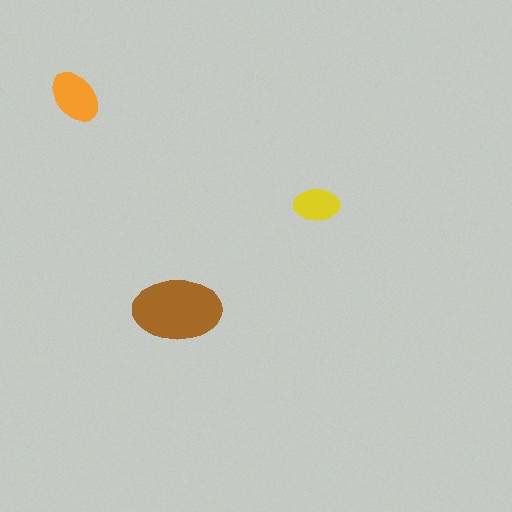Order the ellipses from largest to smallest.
the brown one, the orange one, the yellow one.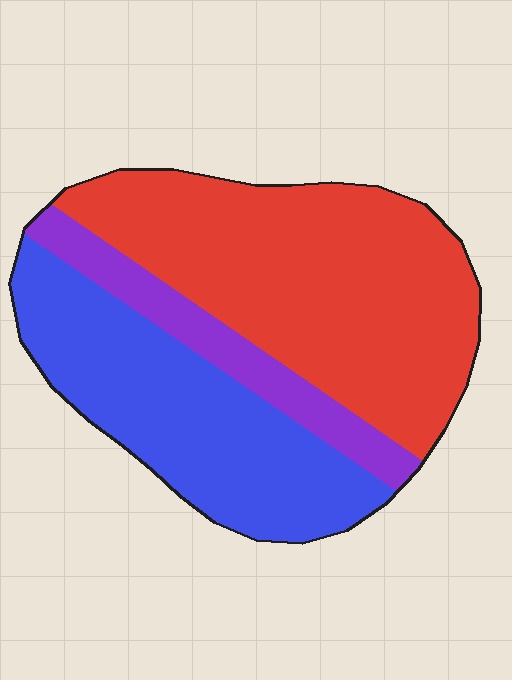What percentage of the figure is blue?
Blue covers around 35% of the figure.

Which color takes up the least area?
Purple, at roughly 15%.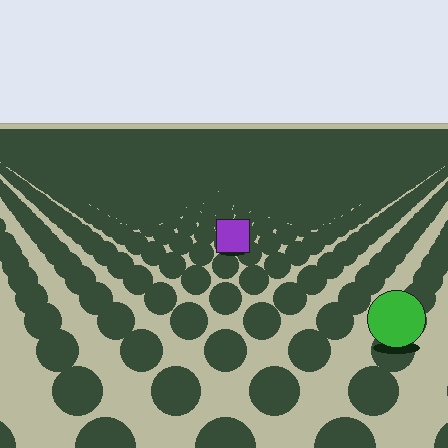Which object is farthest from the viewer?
The purple square is farthest from the viewer. It appears smaller and the ground texture around it is denser.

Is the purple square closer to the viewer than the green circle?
No. The green circle is closer — you can tell from the texture gradient: the ground texture is coarser near it.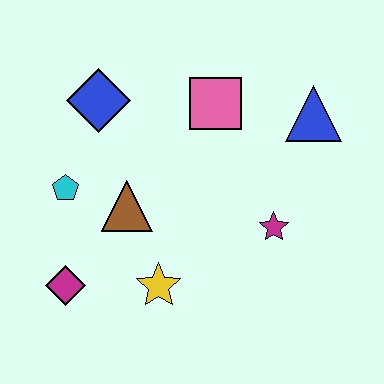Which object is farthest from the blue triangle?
The magenta diamond is farthest from the blue triangle.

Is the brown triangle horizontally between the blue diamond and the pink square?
Yes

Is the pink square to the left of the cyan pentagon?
No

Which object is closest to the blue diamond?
The cyan pentagon is closest to the blue diamond.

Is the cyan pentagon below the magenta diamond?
No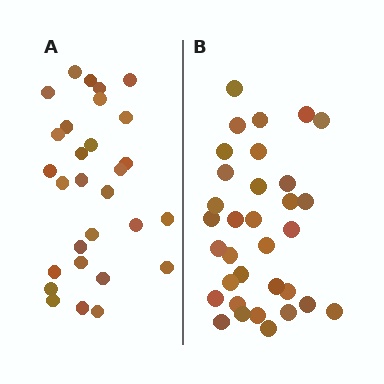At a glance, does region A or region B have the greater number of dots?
Region B (the right region) has more dots.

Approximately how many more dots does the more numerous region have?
Region B has about 4 more dots than region A.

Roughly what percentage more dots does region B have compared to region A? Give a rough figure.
About 15% more.